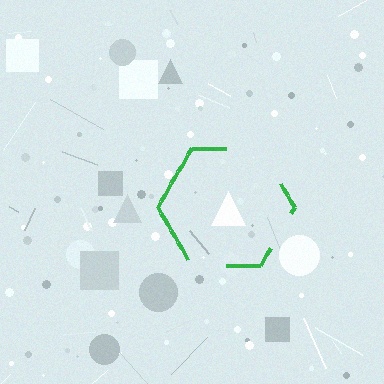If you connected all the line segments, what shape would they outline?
They would outline a hexagon.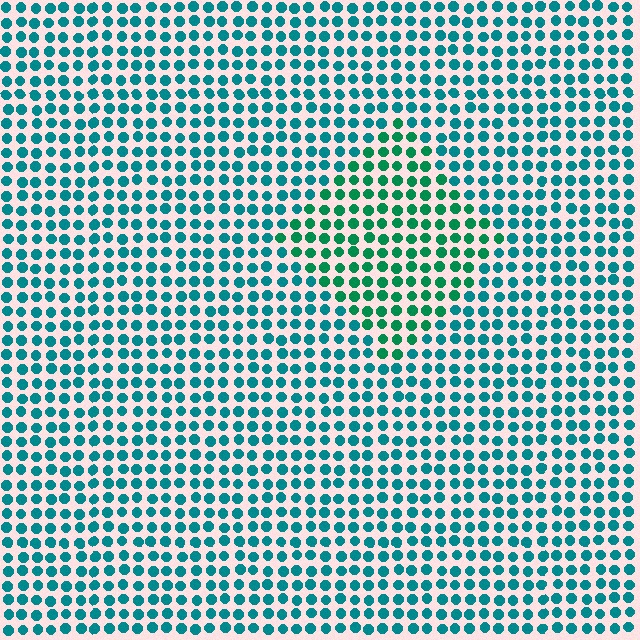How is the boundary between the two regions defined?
The boundary is defined purely by a slight shift in hue (about 29 degrees). Spacing, size, and orientation are identical on both sides.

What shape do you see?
I see a diamond.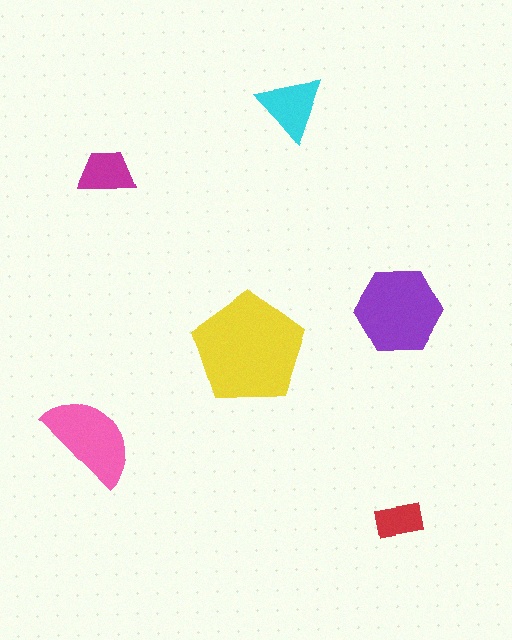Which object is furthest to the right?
The purple hexagon is rightmost.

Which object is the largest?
The yellow pentagon.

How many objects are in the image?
There are 6 objects in the image.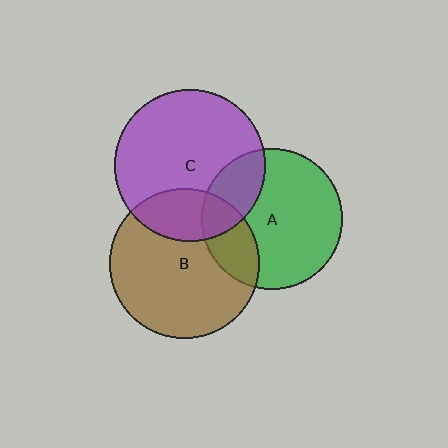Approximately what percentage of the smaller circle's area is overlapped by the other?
Approximately 25%.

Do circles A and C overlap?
Yes.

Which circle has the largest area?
Circle C (purple).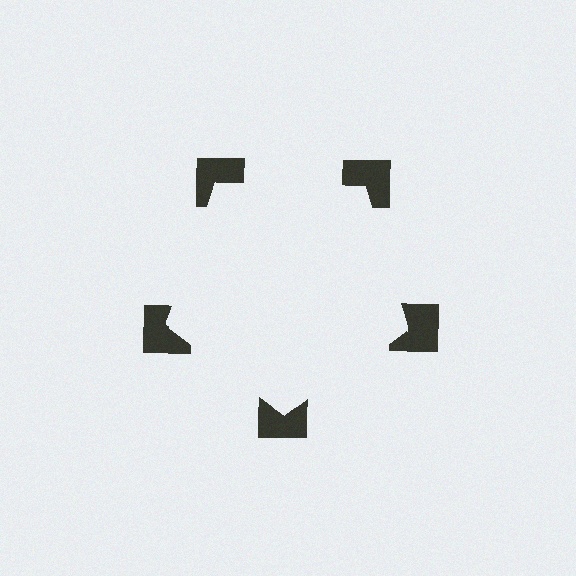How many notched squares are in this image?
There are 5 — one at each vertex of the illusory pentagon.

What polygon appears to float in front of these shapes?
An illusory pentagon — its edges are inferred from the aligned wedge cuts in the notched squares, not physically drawn.